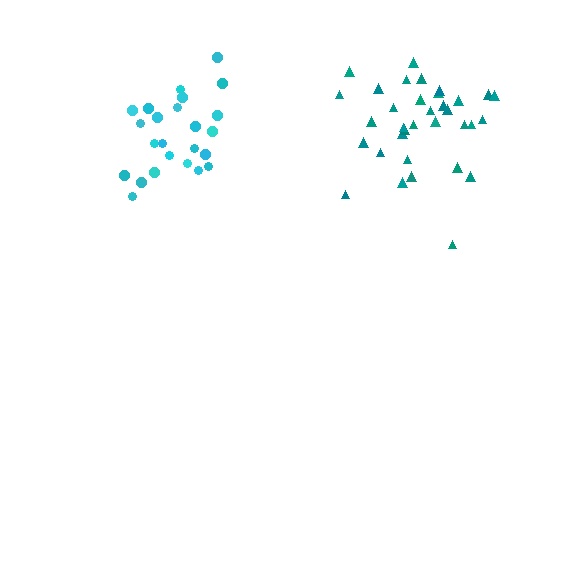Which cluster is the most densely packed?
Cyan.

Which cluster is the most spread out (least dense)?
Teal.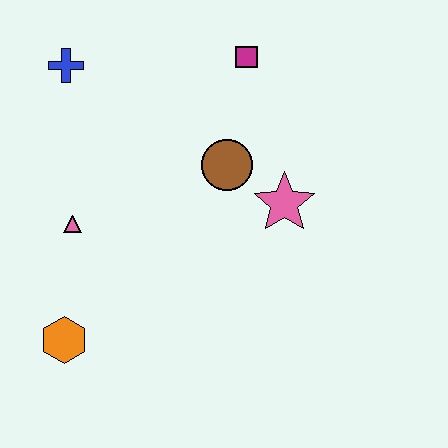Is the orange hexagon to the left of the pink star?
Yes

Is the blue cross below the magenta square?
Yes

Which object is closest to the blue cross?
The pink triangle is closest to the blue cross.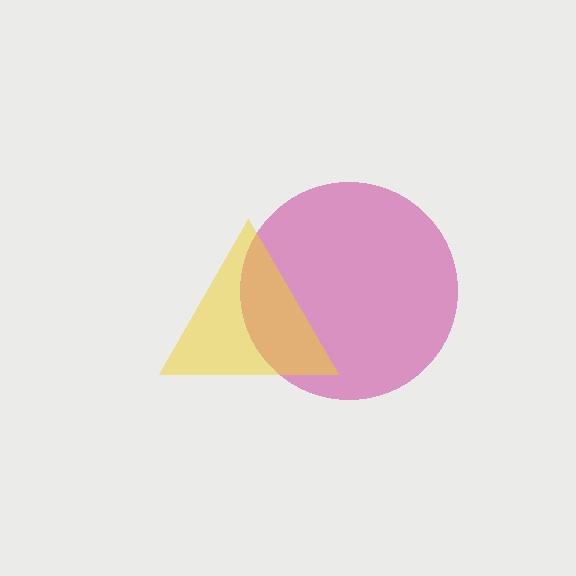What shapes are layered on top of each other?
The layered shapes are: a magenta circle, a yellow triangle.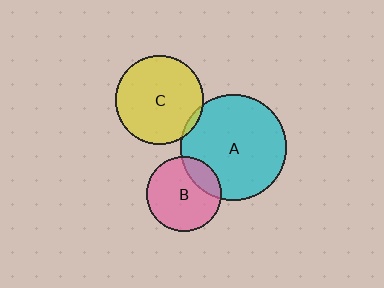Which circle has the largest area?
Circle A (cyan).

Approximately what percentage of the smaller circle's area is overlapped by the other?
Approximately 20%.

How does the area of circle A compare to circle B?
Approximately 2.0 times.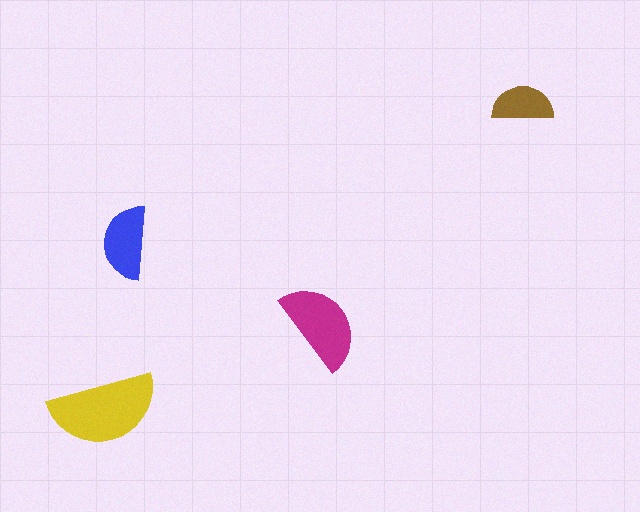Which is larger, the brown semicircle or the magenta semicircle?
The magenta one.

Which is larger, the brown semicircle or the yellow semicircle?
The yellow one.